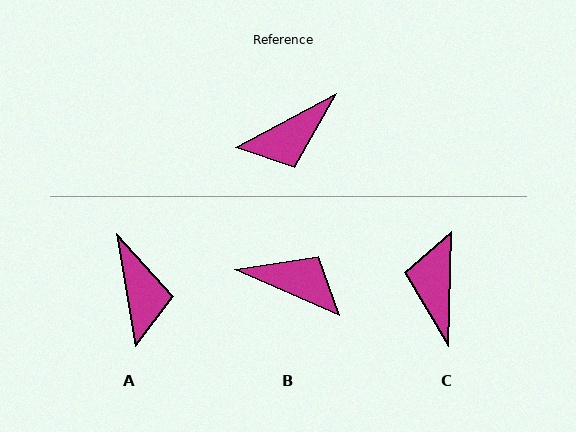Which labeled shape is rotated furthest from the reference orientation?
B, about 128 degrees away.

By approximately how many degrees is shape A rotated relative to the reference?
Approximately 72 degrees counter-clockwise.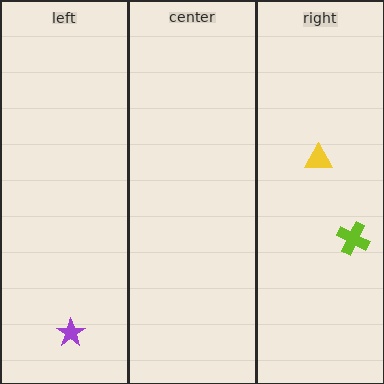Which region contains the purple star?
The left region.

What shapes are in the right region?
The lime cross, the yellow triangle.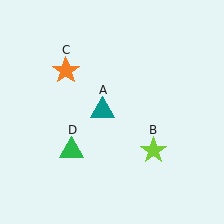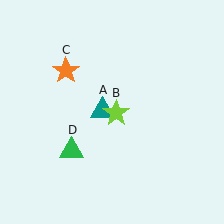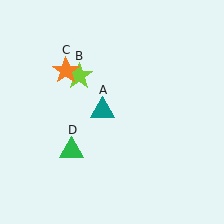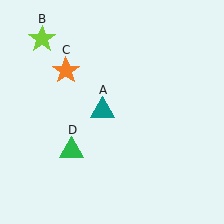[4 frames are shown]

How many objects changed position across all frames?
1 object changed position: lime star (object B).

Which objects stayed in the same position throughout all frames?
Teal triangle (object A) and orange star (object C) and green triangle (object D) remained stationary.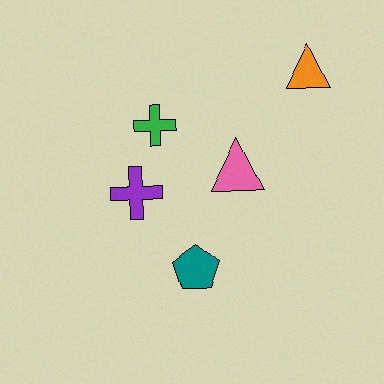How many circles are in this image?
There are no circles.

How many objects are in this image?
There are 5 objects.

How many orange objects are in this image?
There is 1 orange object.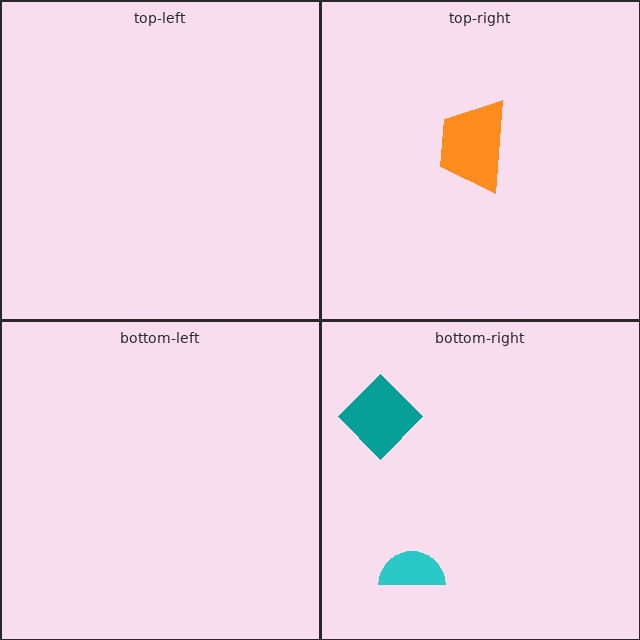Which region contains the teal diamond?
The bottom-right region.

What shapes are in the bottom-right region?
The cyan semicircle, the teal diamond.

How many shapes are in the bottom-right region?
2.